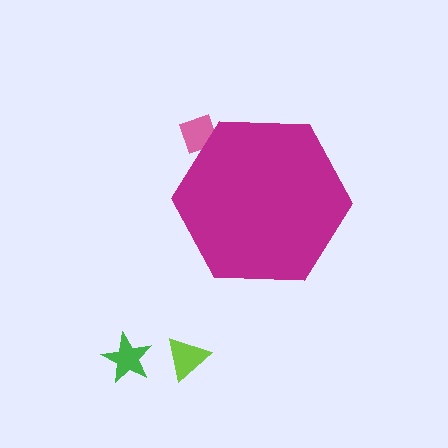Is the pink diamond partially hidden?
Yes, the pink diamond is partially hidden behind the magenta hexagon.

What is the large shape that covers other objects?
A magenta hexagon.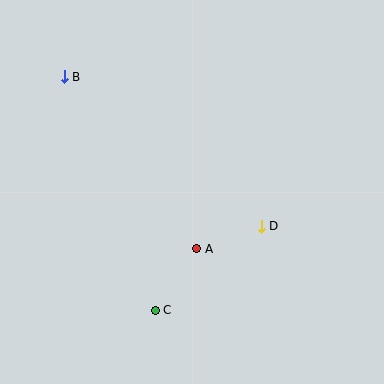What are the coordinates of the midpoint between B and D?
The midpoint between B and D is at (163, 151).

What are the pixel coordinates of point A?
Point A is at (197, 249).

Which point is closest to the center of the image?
Point A at (197, 249) is closest to the center.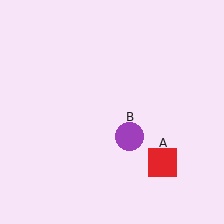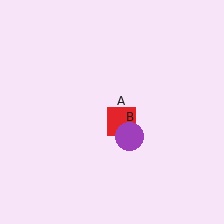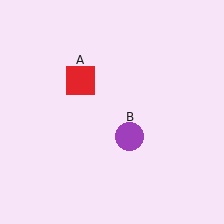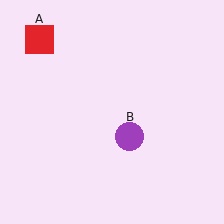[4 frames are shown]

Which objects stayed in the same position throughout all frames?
Purple circle (object B) remained stationary.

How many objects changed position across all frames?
1 object changed position: red square (object A).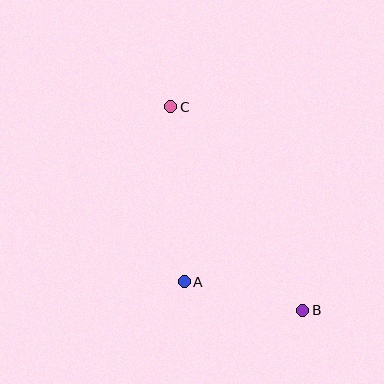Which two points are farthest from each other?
Points B and C are farthest from each other.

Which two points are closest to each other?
Points A and B are closest to each other.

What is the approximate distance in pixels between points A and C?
The distance between A and C is approximately 176 pixels.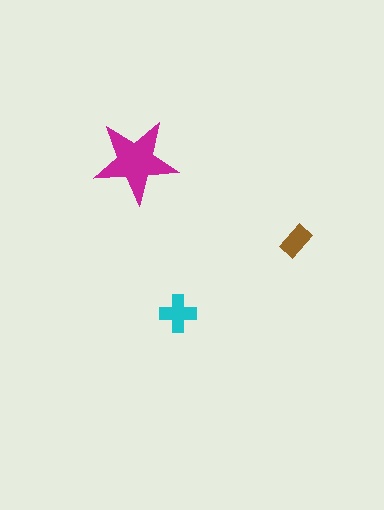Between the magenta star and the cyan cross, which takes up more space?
The magenta star.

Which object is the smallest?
The brown rectangle.